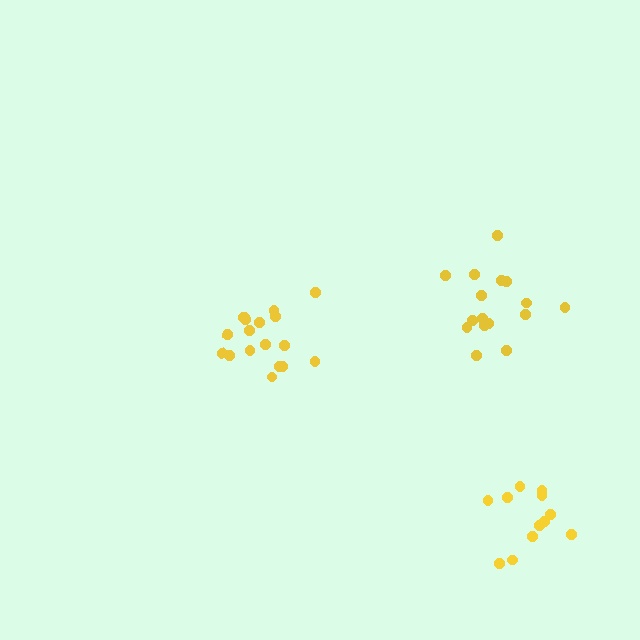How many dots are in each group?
Group 1: 18 dots, Group 2: 12 dots, Group 3: 16 dots (46 total).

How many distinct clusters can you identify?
There are 3 distinct clusters.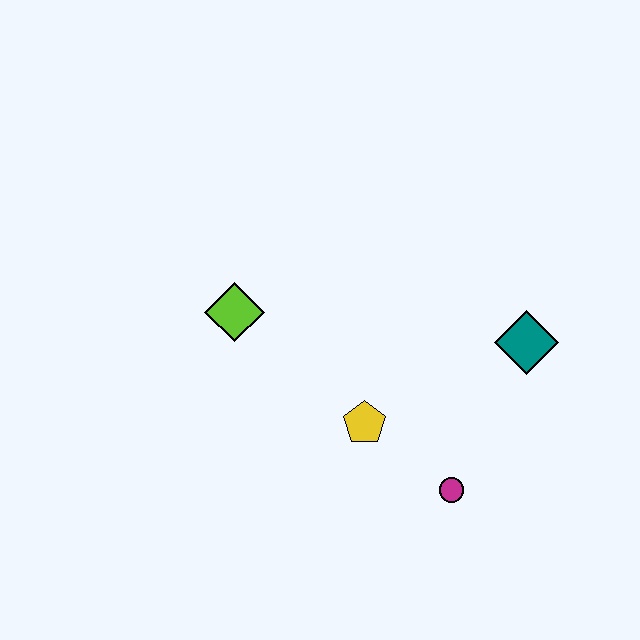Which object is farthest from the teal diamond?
The lime diamond is farthest from the teal diamond.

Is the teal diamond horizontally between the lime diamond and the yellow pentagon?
No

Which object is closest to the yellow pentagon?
The magenta circle is closest to the yellow pentagon.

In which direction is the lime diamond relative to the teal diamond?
The lime diamond is to the left of the teal diamond.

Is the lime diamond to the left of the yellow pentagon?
Yes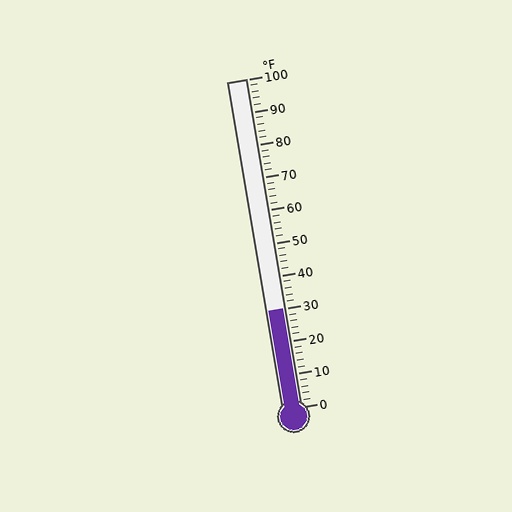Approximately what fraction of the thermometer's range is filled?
The thermometer is filled to approximately 30% of its range.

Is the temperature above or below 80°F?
The temperature is below 80°F.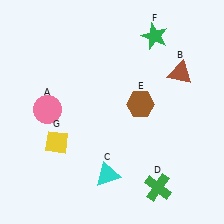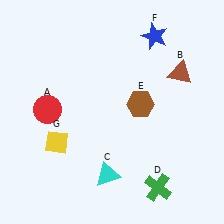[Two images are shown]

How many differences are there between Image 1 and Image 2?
There are 2 differences between the two images.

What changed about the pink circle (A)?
In Image 1, A is pink. In Image 2, it changed to red.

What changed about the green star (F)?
In Image 1, F is green. In Image 2, it changed to blue.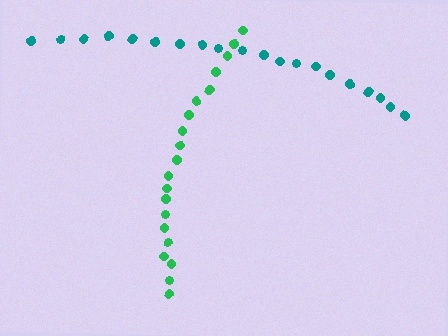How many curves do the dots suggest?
There are 2 distinct paths.